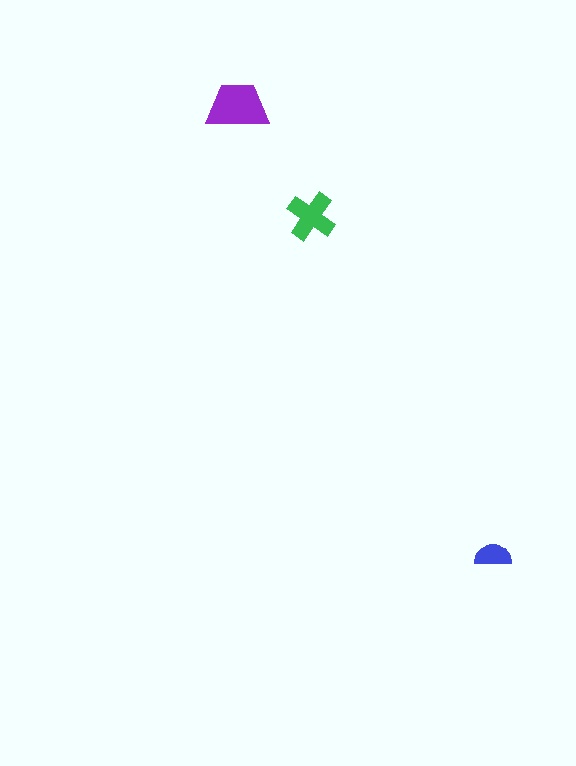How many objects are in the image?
There are 3 objects in the image.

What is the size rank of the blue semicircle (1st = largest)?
3rd.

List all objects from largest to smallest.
The purple trapezoid, the green cross, the blue semicircle.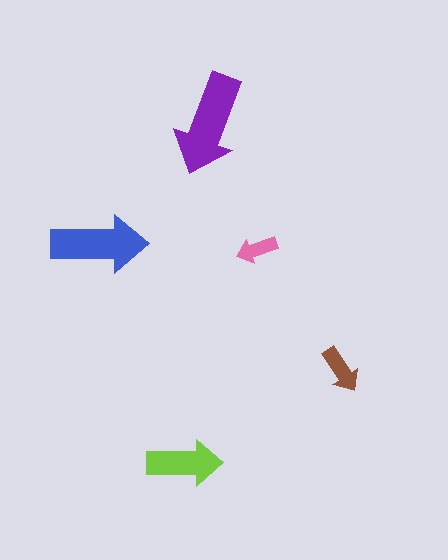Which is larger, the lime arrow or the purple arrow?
The purple one.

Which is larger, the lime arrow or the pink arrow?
The lime one.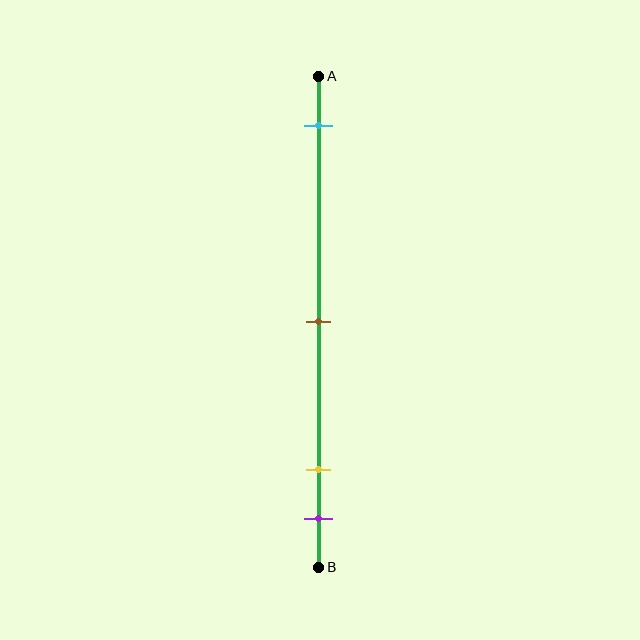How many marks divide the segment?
There are 4 marks dividing the segment.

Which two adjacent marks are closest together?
The yellow and purple marks are the closest adjacent pair.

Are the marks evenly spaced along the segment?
No, the marks are not evenly spaced.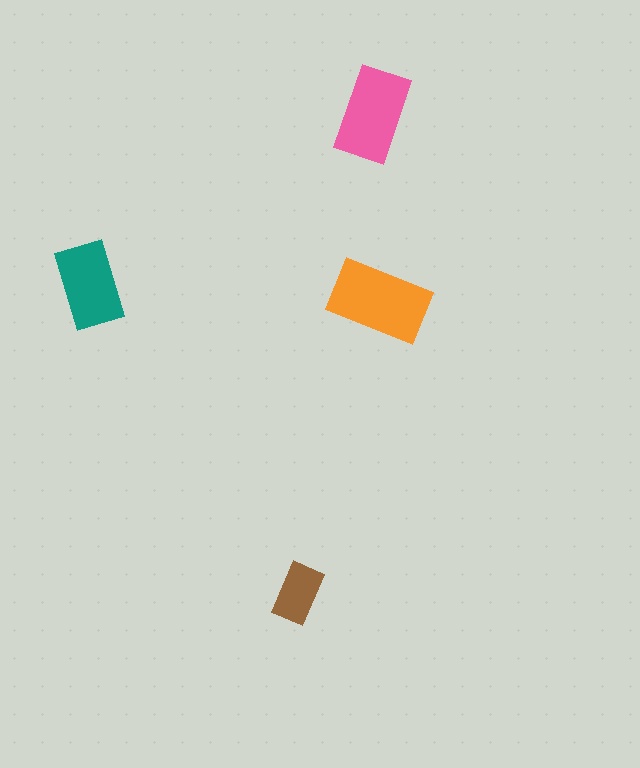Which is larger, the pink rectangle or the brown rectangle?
The pink one.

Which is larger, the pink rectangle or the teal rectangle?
The pink one.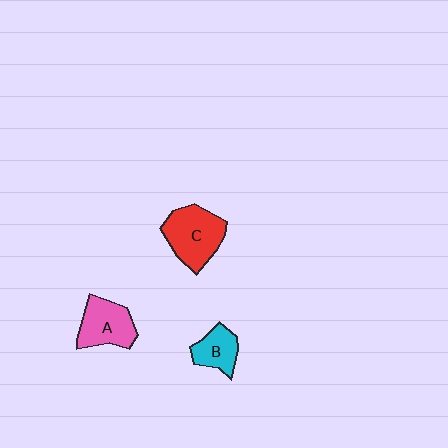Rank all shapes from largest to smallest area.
From largest to smallest: C (red), A (pink), B (cyan).